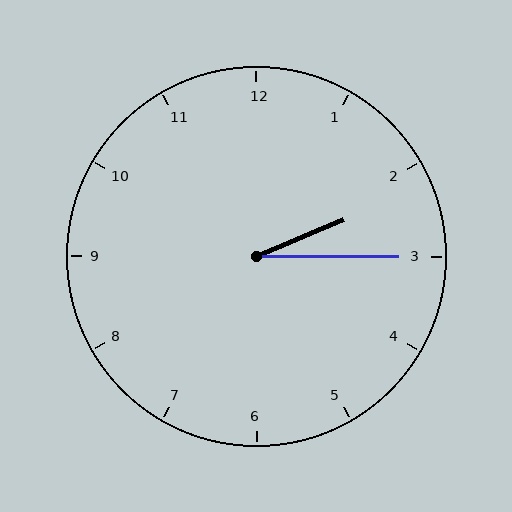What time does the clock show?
2:15.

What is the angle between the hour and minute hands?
Approximately 22 degrees.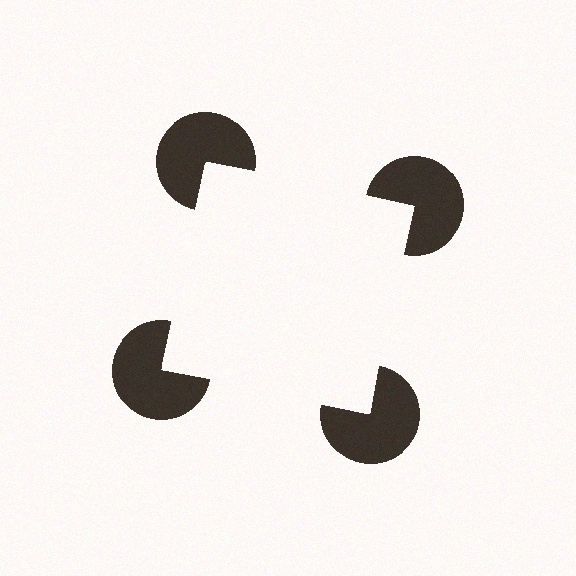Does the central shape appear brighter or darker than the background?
It typically appears slightly brighter than the background, even though no actual brightness change is drawn.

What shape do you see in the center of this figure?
An illusory square — its edges are inferred from the aligned wedge cuts in the pac-man discs, not physically drawn.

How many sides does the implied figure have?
4 sides.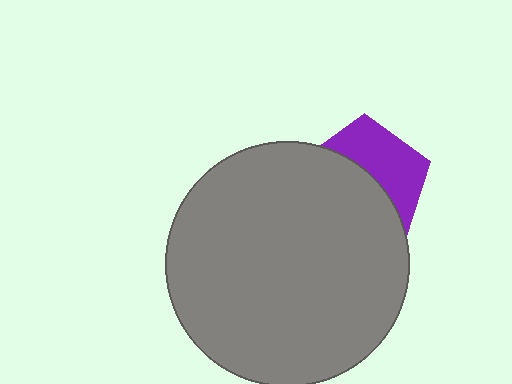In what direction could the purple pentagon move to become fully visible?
The purple pentagon could move toward the upper-right. That would shift it out from behind the gray circle entirely.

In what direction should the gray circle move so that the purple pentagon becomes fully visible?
The gray circle should move toward the lower-left. That is the shortest direction to clear the overlap and leave the purple pentagon fully visible.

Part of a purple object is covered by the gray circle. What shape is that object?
It is a pentagon.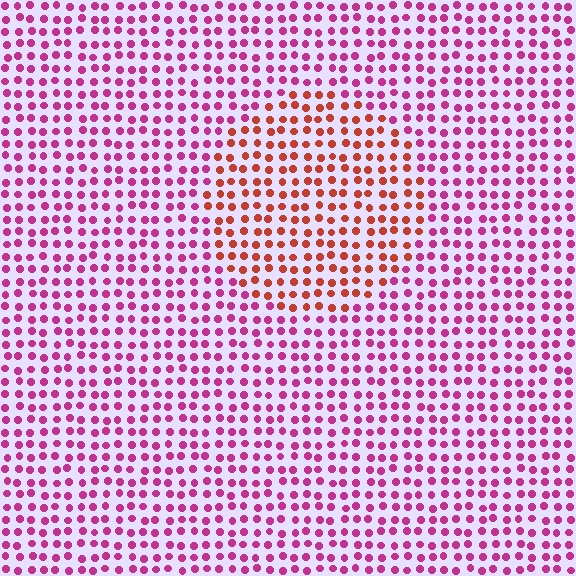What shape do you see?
I see a circle.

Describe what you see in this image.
The image is filled with small magenta elements in a uniform arrangement. A circle-shaped region is visible where the elements are tinted to a slightly different hue, forming a subtle color boundary.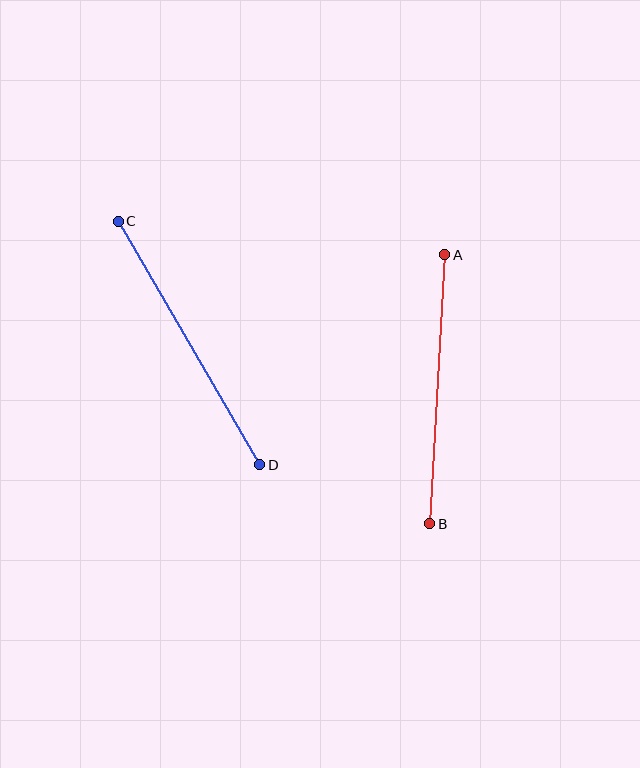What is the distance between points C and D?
The distance is approximately 281 pixels.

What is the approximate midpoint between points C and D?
The midpoint is at approximately (189, 343) pixels.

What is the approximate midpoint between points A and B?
The midpoint is at approximately (437, 389) pixels.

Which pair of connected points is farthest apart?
Points C and D are farthest apart.